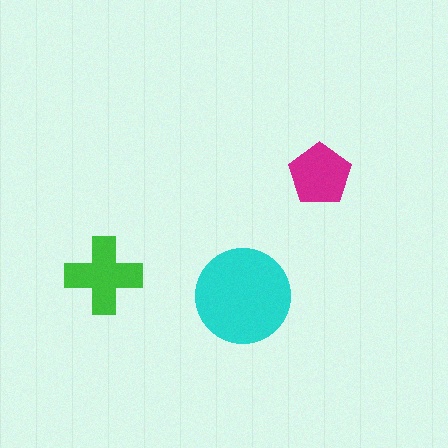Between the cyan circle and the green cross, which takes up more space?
The cyan circle.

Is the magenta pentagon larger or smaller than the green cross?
Smaller.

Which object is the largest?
The cyan circle.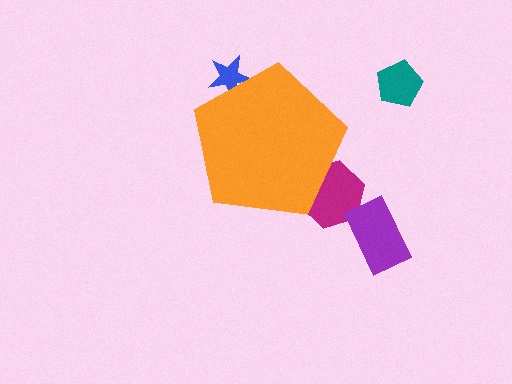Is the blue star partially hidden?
Yes, the blue star is partially hidden behind the orange pentagon.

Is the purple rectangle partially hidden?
No, the purple rectangle is fully visible.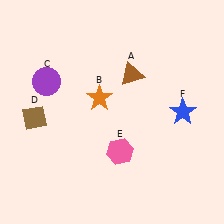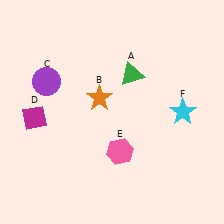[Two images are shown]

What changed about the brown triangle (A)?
In Image 1, A is brown. In Image 2, it changed to green.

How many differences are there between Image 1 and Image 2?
There are 3 differences between the two images.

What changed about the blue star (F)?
In Image 1, F is blue. In Image 2, it changed to cyan.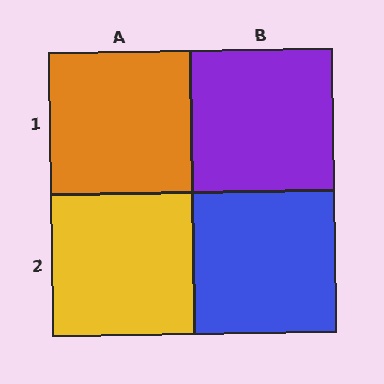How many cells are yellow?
1 cell is yellow.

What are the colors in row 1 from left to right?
Orange, purple.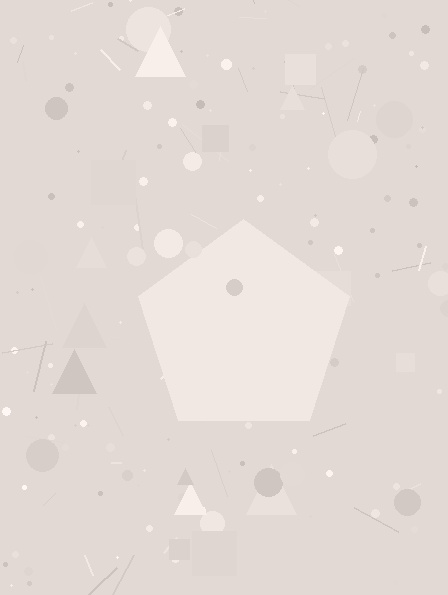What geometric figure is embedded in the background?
A pentagon is embedded in the background.